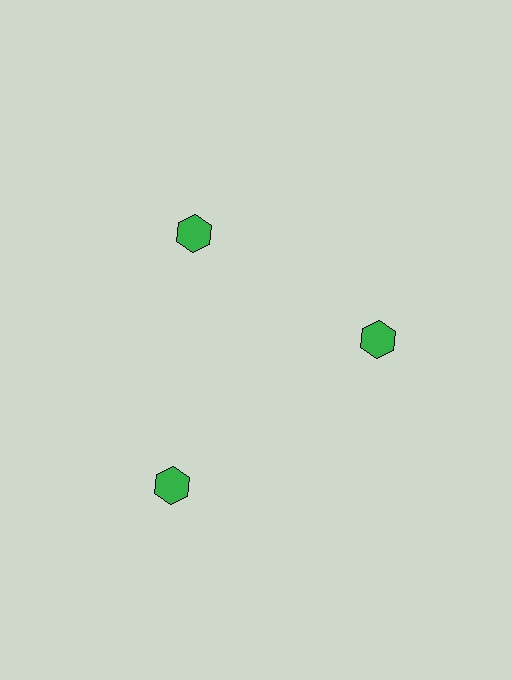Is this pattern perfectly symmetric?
No. The 3 green hexagons are arranged in a ring, but one element near the 7 o'clock position is pushed outward from the center, breaking the 3-fold rotational symmetry.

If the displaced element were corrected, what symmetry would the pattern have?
It would have 3-fold rotational symmetry — the pattern would map onto itself every 120 degrees.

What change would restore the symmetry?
The symmetry would be restored by moving it inward, back onto the ring so that all 3 hexagons sit at equal angles and equal distance from the center.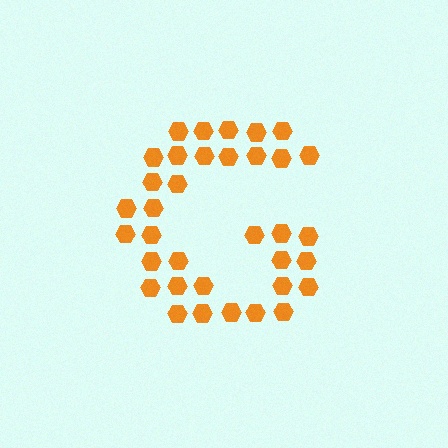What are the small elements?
The small elements are hexagons.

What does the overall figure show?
The overall figure shows the letter G.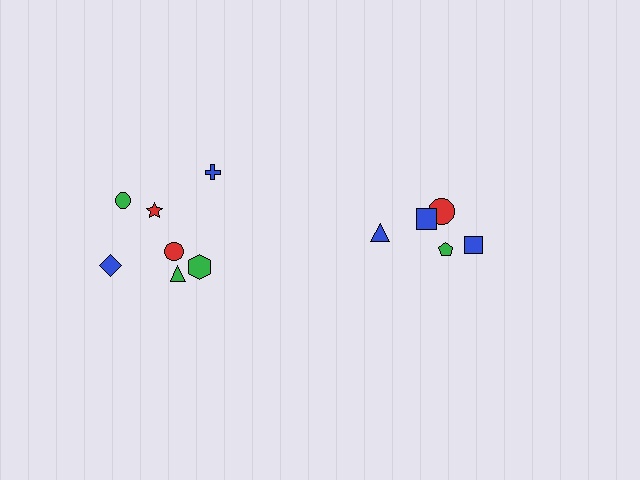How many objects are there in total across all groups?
There are 12 objects.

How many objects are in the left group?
There are 7 objects.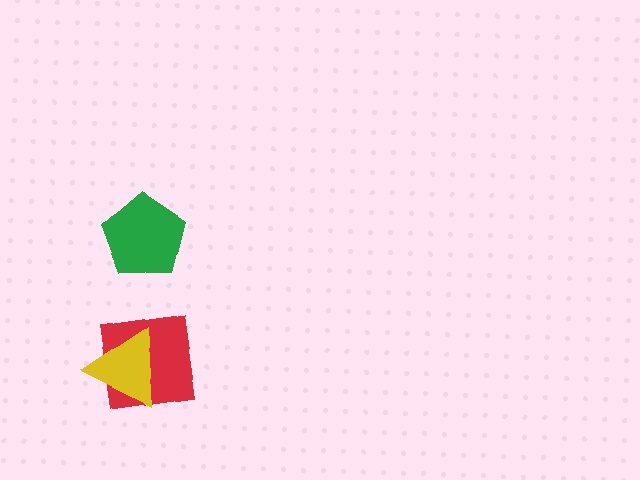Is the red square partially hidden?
Yes, it is partially covered by another shape.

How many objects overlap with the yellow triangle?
1 object overlaps with the yellow triangle.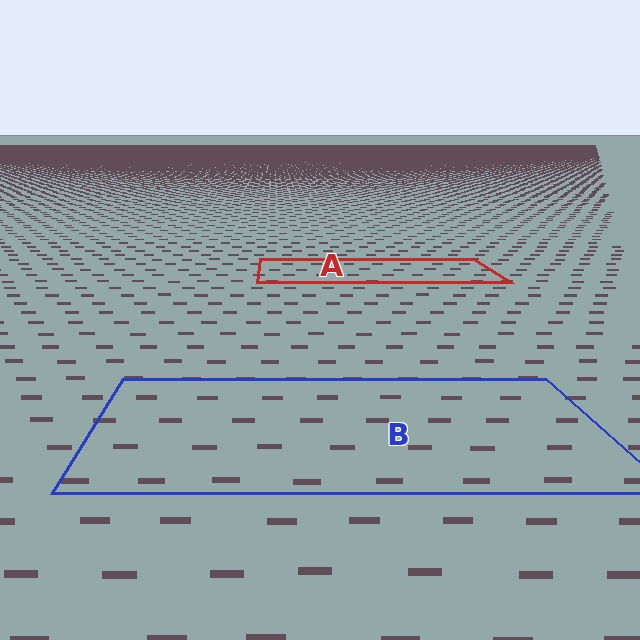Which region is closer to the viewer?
Region B is closer. The texture elements there are larger and more spread out.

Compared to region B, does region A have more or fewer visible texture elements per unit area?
Region A has more texture elements per unit area — they are packed more densely because it is farther away.